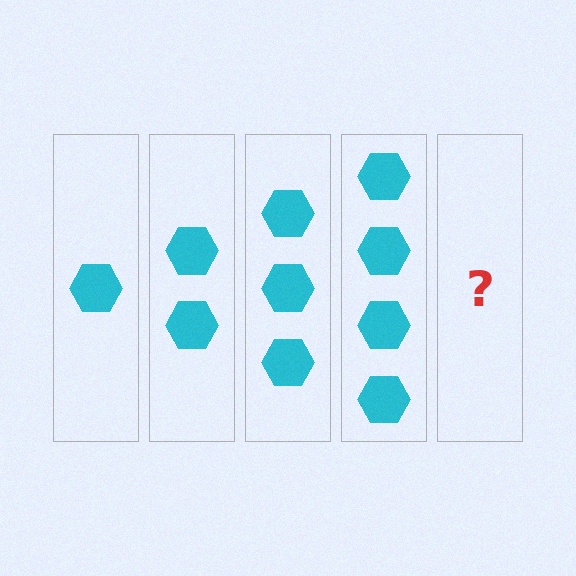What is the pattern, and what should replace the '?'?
The pattern is that each step adds one more hexagon. The '?' should be 5 hexagons.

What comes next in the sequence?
The next element should be 5 hexagons.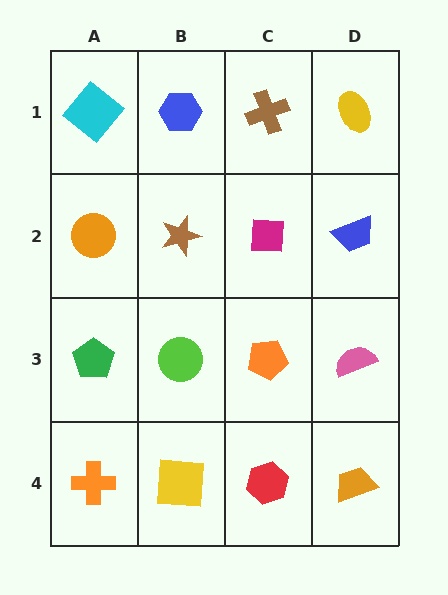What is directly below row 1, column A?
An orange circle.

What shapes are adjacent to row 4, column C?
An orange pentagon (row 3, column C), a yellow square (row 4, column B), an orange trapezoid (row 4, column D).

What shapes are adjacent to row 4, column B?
A lime circle (row 3, column B), an orange cross (row 4, column A), a red hexagon (row 4, column C).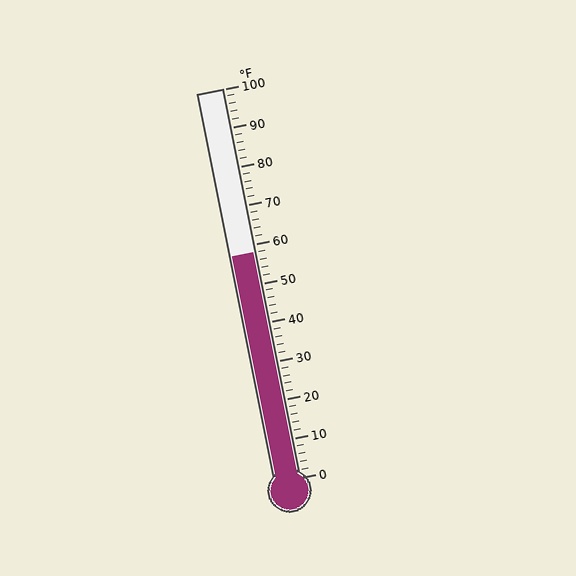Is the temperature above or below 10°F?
The temperature is above 10°F.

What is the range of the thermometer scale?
The thermometer scale ranges from 0°F to 100°F.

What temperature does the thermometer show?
The thermometer shows approximately 58°F.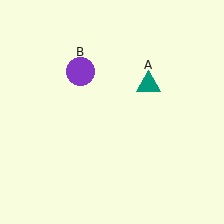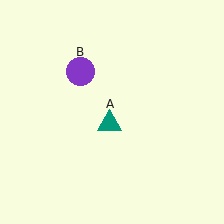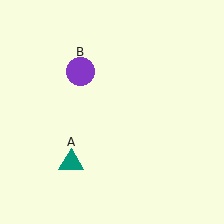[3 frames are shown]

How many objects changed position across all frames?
1 object changed position: teal triangle (object A).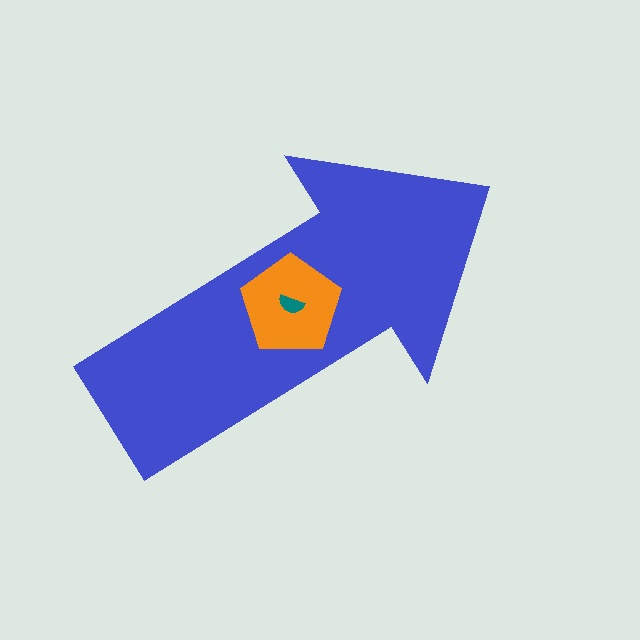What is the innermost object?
The teal semicircle.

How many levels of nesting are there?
3.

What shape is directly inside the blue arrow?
The orange pentagon.